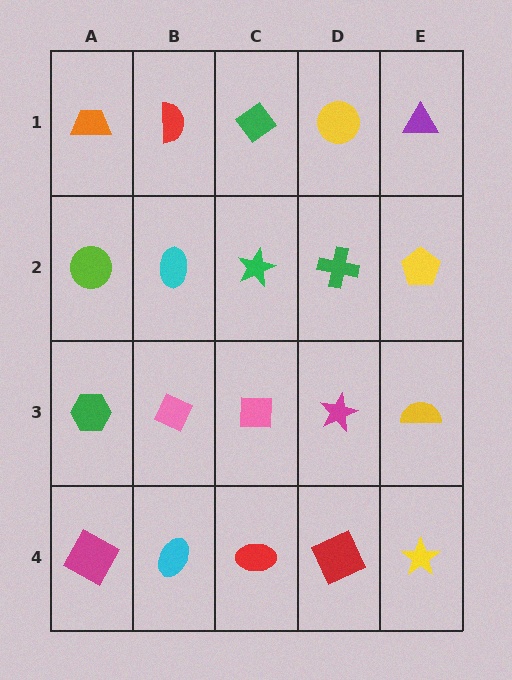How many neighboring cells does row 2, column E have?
3.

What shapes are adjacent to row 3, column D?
A green cross (row 2, column D), a red square (row 4, column D), a pink square (row 3, column C), a yellow semicircle (row 3, column E).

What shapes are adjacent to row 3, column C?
A green star (row 2, column C), a red ellipse (row 4, column C), a pink diamond (row 3, column B), a magenta star (row 3, column D).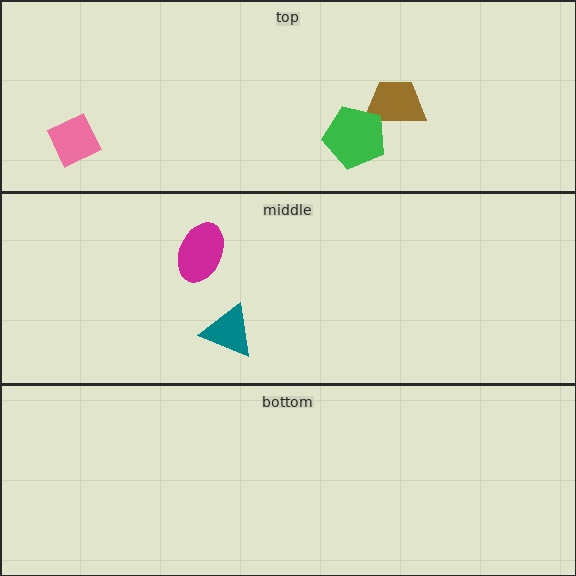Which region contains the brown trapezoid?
The top region.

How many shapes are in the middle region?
2.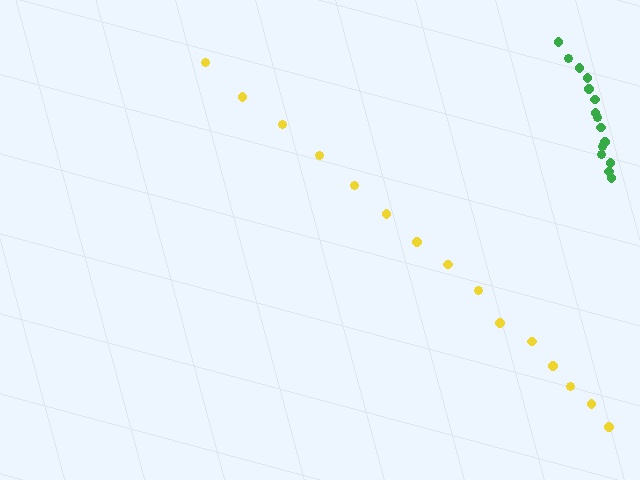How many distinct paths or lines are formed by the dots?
There are 2 distinct paths.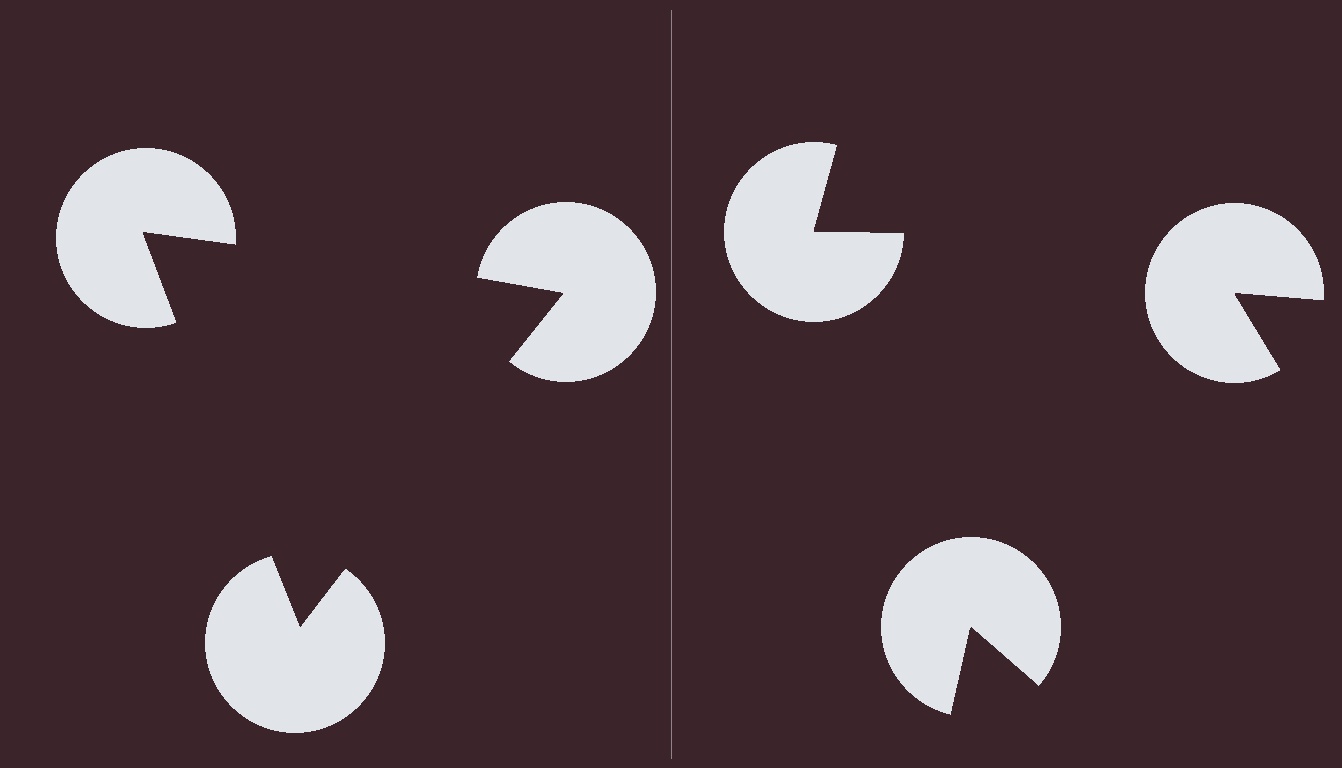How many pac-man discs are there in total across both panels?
6 — 3 on each side.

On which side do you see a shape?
An illusory triangle appears on the left side. On the right side the wedge cuts are rotated, so no coherent shape forms.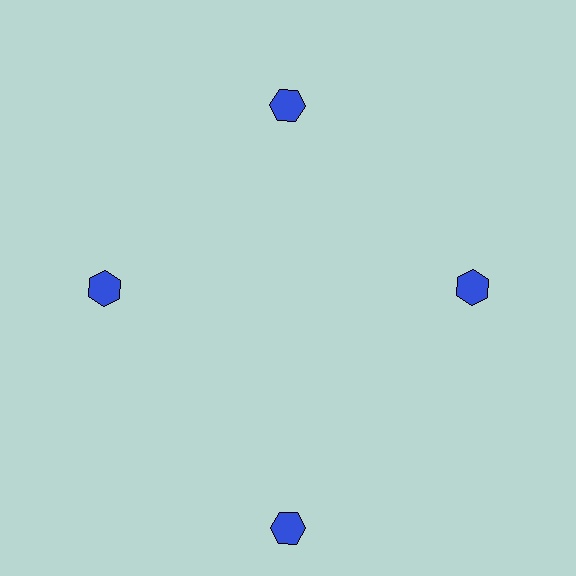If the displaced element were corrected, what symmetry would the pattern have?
It would have 4-fold rotational symmetry — the pattern would map onto itself every 90 degrees.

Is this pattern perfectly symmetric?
No. The 4 blue hexagons are arranged in a ring, but one element near the 6 o'clock position is pushed outward from the center, breaking the 4-fold rotational symmetry.